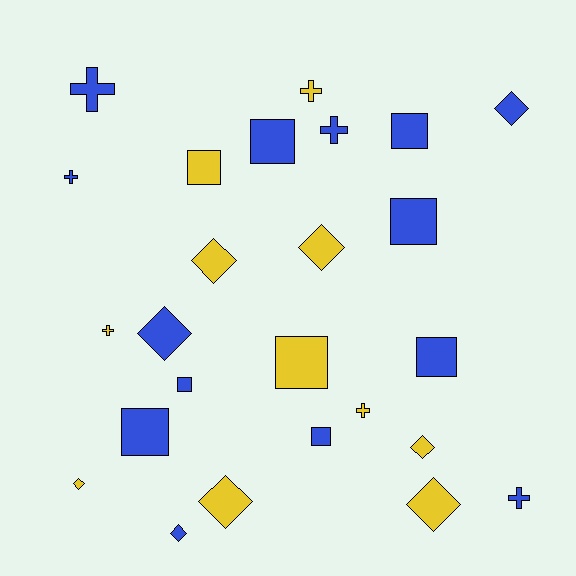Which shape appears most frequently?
Square, with 9 objects.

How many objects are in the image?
There are 25 objects.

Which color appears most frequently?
Blue, with 14 objects.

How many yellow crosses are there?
There are 3 yellow crosses.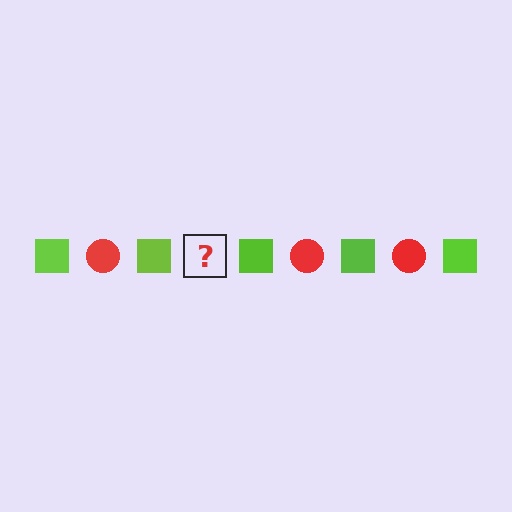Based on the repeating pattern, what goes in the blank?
The blank should be a red circle.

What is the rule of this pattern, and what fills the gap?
The rule is that the pattern alternates between lime square and red circle. The gap should be filled with a red circle.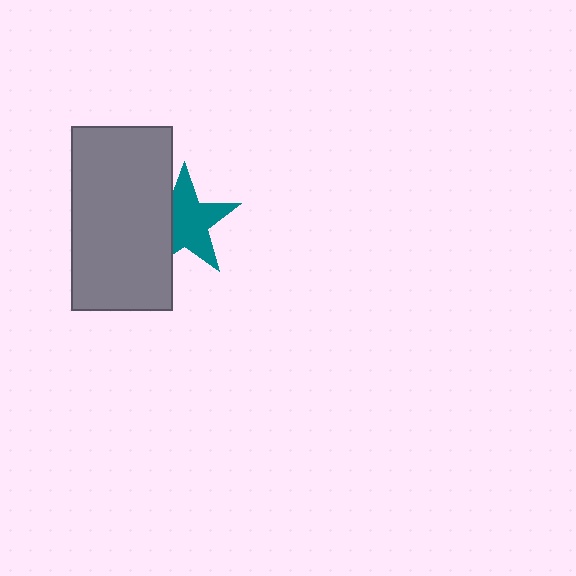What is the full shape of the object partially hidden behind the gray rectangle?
The partially hidden object is a teal star.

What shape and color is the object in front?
The object in front is a gray rectangle.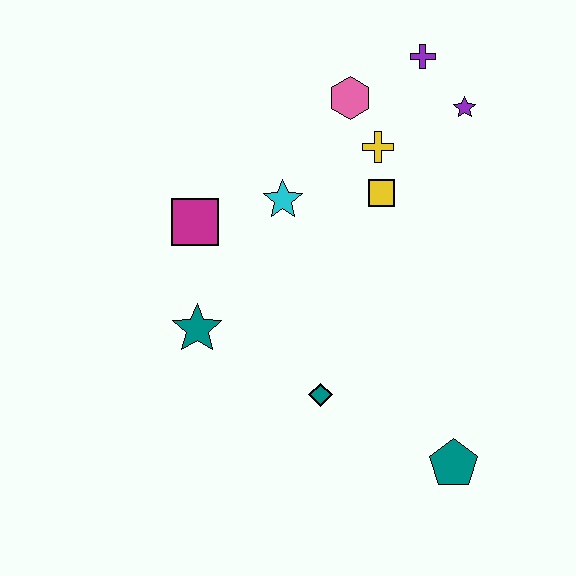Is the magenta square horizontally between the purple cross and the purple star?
No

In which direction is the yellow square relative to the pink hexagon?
The yellow square is below the pink hexagon.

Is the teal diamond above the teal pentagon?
Yes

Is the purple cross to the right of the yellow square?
Yes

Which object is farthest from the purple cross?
The teal pentagon is farthest from the purple cross.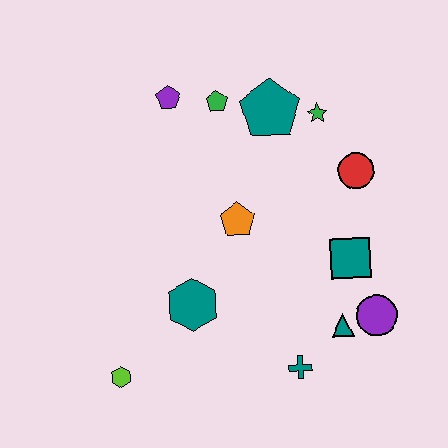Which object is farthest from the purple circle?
The purple pentagon is farthest from the purple circle.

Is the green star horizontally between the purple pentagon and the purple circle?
Yes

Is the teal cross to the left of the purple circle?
Yes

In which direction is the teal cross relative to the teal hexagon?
The teal cross is to the right of the teal hexagon.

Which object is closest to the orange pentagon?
The teal hexagon is closest to the orange pentagon.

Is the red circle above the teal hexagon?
Yes